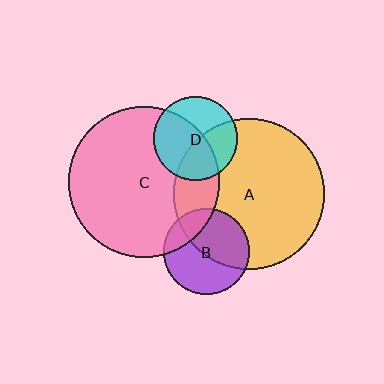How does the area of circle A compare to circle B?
Approximately 3.1 times.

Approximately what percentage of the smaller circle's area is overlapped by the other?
Approximately 40%.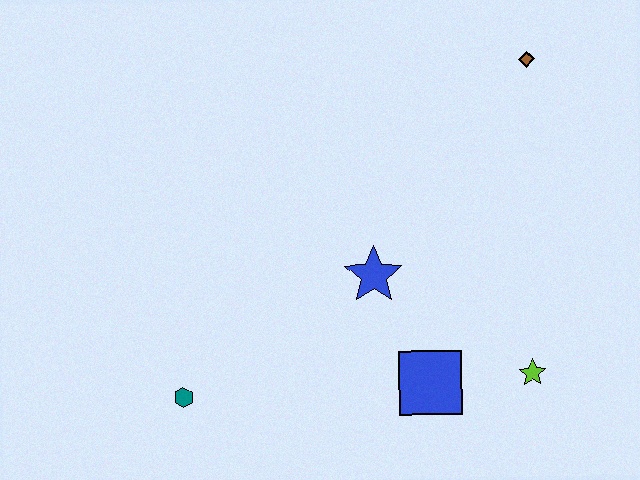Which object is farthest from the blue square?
The brown diamond is farthest from the blue square.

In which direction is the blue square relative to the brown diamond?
The blue square is below the brown diamond.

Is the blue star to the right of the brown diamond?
No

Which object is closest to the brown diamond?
The blue star is closest to the brown diamond.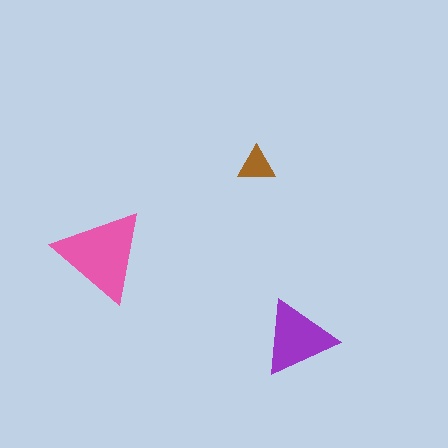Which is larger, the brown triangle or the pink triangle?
The pink one.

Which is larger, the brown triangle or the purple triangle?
The purple one.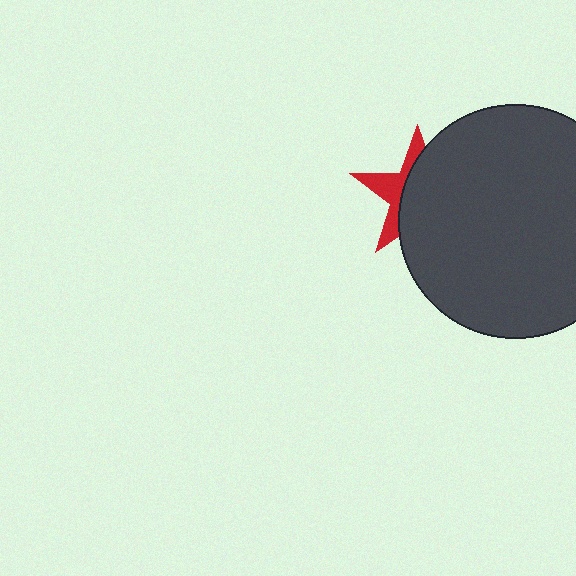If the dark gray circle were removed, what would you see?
You would see the complete red star.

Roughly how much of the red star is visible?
A small part of it is visible (roughly 35%).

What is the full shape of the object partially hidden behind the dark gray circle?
The partially hidden object is a red star.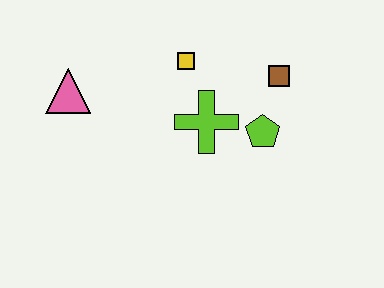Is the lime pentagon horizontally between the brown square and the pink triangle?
Yes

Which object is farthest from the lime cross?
The pink triangle is farthest from the lime cross.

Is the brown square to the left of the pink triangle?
No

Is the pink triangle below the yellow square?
Yes